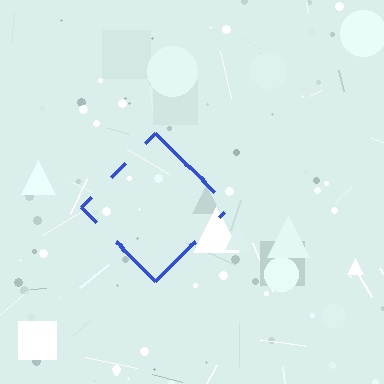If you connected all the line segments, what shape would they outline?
They would outline a diamond.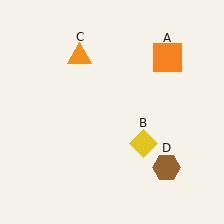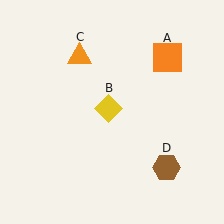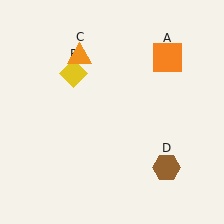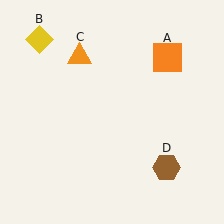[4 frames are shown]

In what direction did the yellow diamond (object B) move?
The yellow diamond (object B) moved up and to the left.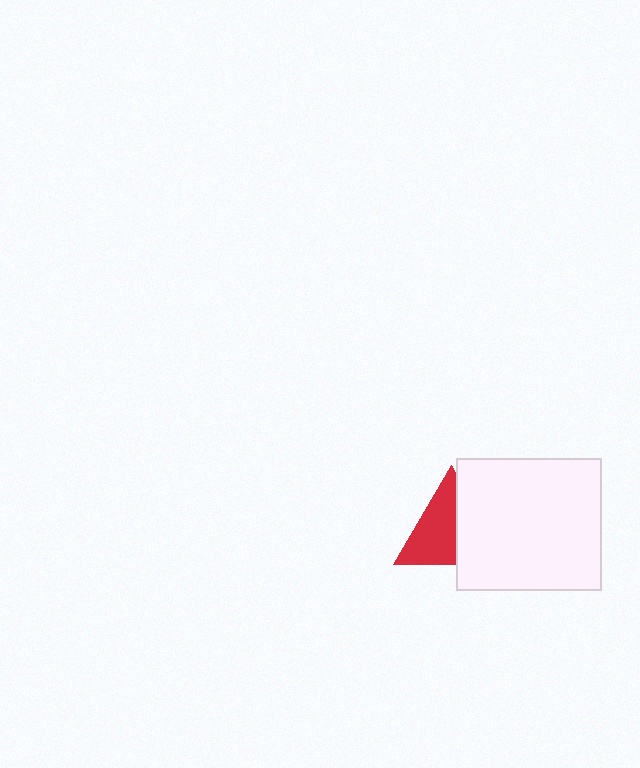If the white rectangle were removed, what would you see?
You would see the complete red triangle.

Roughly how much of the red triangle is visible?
About half of it is visible (roughly 57%).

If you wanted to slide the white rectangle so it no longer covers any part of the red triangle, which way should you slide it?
Slide it right — that is the most direct way to separate the two shapes.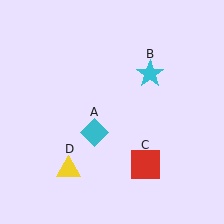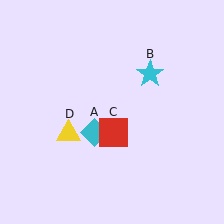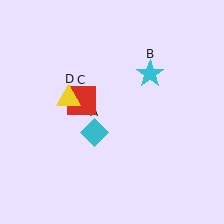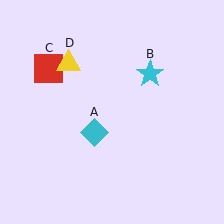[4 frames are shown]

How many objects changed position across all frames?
2 objects changed position: red square (object C), yellow triangle (object D).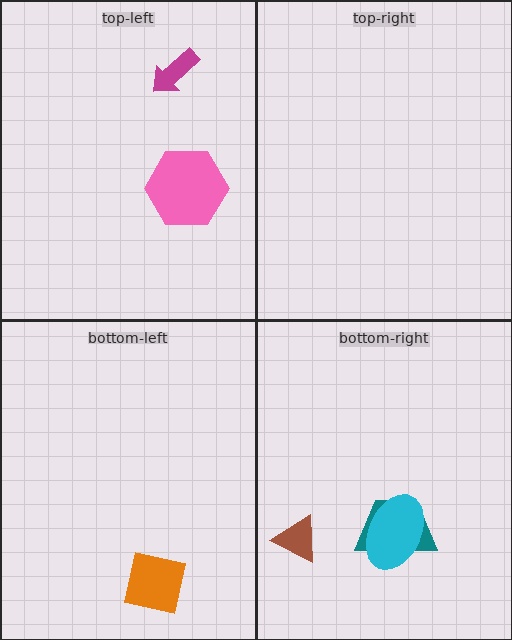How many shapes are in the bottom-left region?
1.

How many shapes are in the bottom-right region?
3.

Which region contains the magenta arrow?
The top-left region.